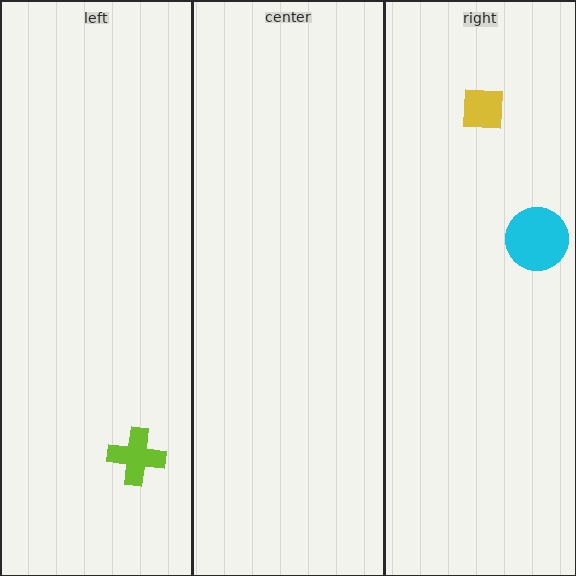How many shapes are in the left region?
1.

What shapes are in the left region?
The lime cross.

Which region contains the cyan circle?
The right region.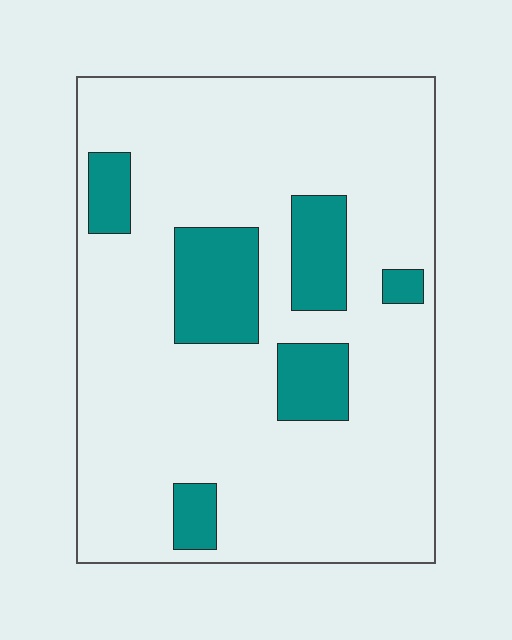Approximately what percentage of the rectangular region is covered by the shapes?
Approximately 15%.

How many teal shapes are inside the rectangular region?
6.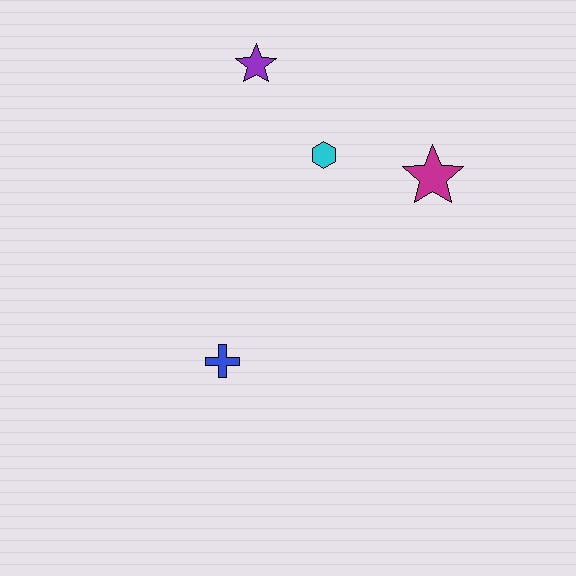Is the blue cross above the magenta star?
No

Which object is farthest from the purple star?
The blue cross is farthest from the purple star.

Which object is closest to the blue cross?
The cyan hexagon is closest to the blue cross.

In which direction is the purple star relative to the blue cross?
The purple star is above the blue cross.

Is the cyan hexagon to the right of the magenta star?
No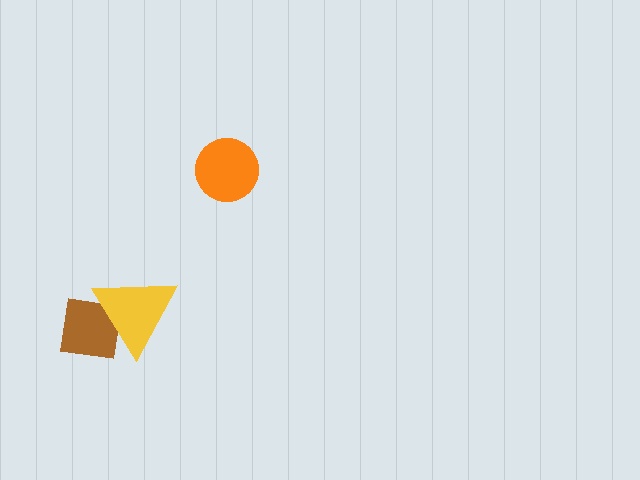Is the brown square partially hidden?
Yes, it is partially covered by another shape.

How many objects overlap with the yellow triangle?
1 object overlaps with the yellow triangle.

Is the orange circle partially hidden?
No, no other shape covers it.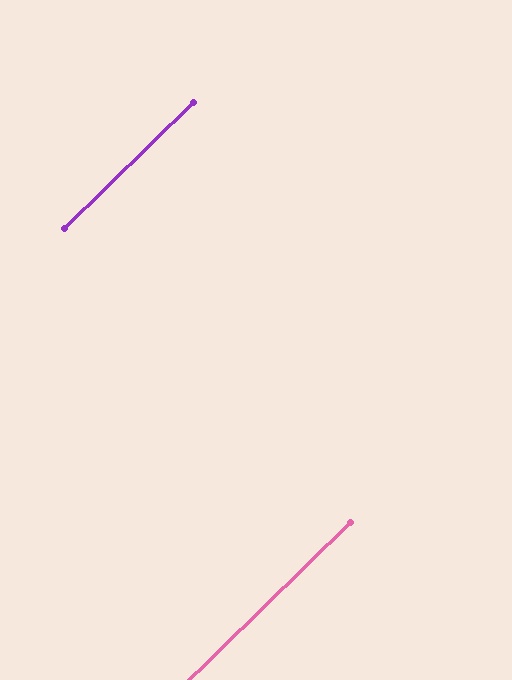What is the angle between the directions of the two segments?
Approximately 0 degrees.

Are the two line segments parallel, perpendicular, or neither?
Parallel — their directions differ by only 0.0°.